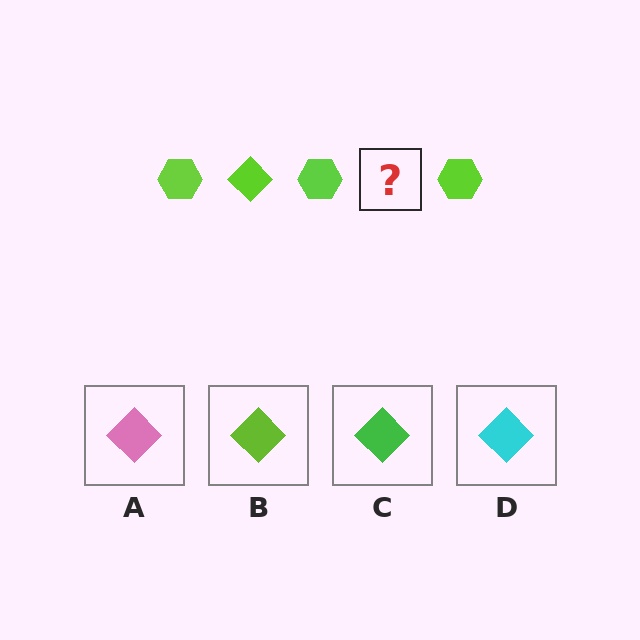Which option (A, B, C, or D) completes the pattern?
B.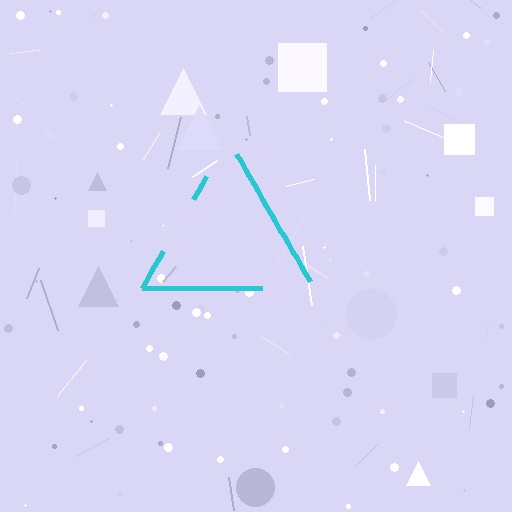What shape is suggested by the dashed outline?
The dashed outline suggests a triangle.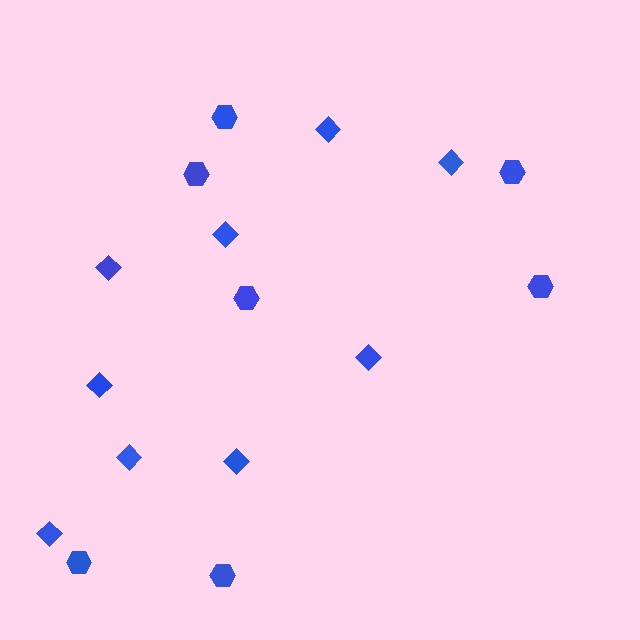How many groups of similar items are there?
There are 2 groups: one group of hexagons (7) and one group of diamonds (9).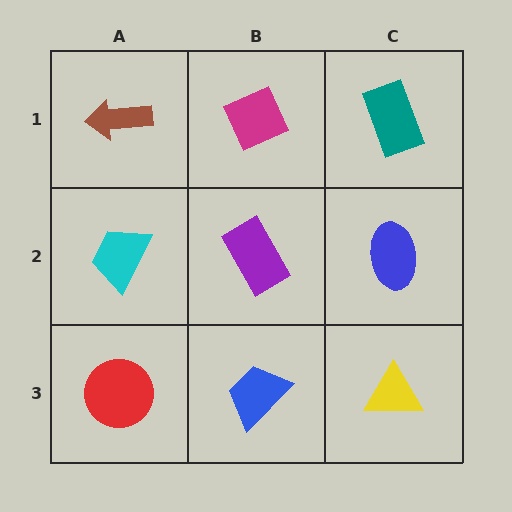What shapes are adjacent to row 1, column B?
A purple rectangle (row 2, column B), a brown arrow (row 1, column A), a teal rectangle (row 1, column C).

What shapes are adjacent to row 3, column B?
A purple rectangle (row 2, column B), a red circle (row 3, column A), a yellow triangle (row 3, column C).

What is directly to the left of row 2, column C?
A purple rectangle.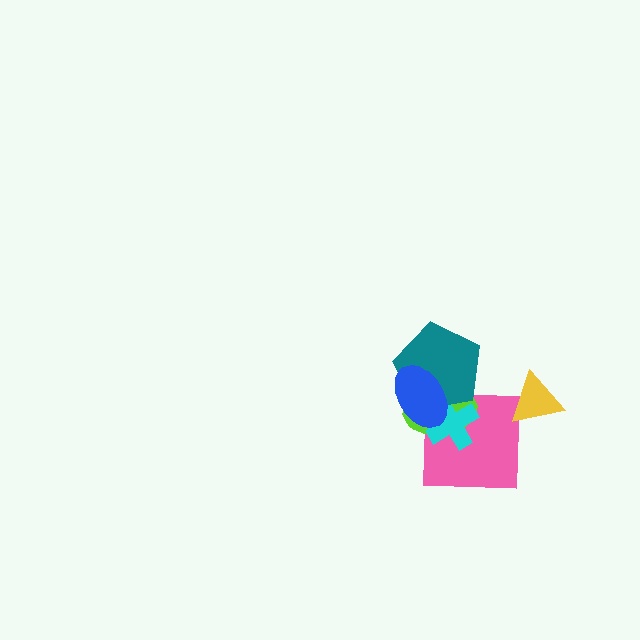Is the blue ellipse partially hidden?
No, no other shape covers it.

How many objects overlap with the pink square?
4 objects overlap with the pink square.